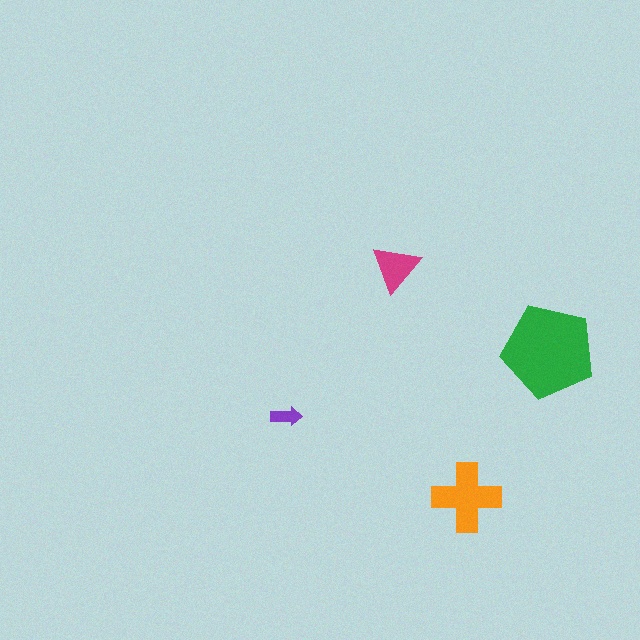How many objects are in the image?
There are 4 objects in the image.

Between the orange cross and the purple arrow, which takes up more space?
The orange cross.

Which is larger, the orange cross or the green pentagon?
The green pentagon.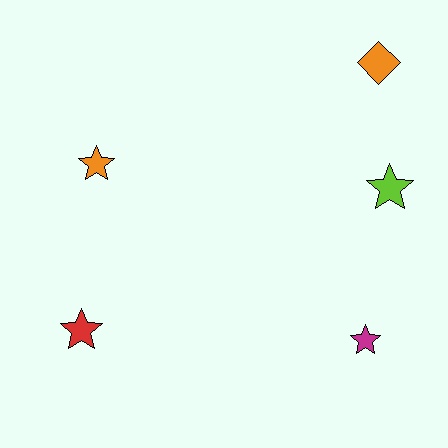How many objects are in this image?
There are 5 objects.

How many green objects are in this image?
There are no green objects.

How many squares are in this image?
There are no squares.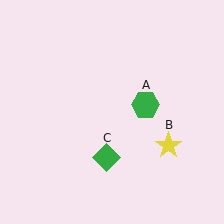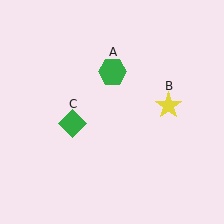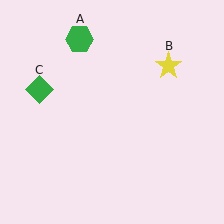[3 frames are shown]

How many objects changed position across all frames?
3 objects changed position: green hexagon (object A), yellow star (object B), green diamond (object C).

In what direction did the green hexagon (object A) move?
The green hexagon (object A) moved up and to the left.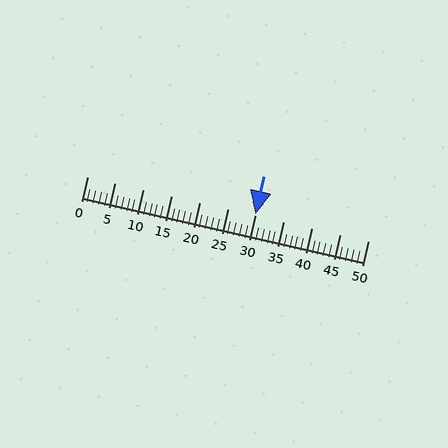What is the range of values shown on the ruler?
The ruler shows values from 0 to 50.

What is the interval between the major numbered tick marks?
The major tick marks are spaced 5 units apart.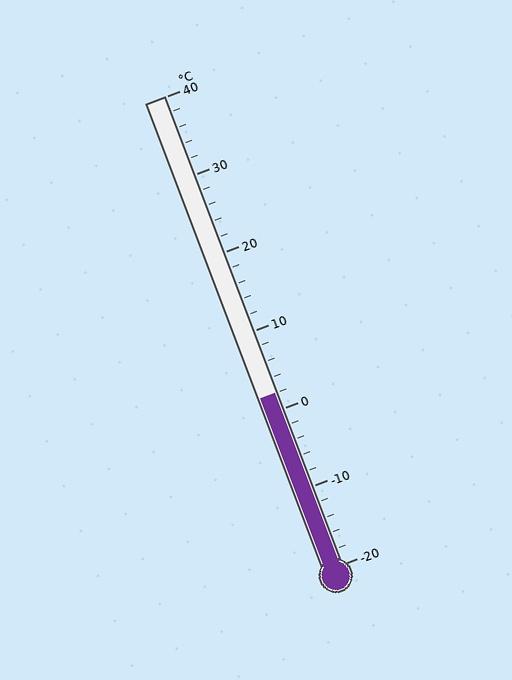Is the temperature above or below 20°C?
The temperature is below 20°C.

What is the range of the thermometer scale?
The thermometer scale ranges from -20°C to 40°C.